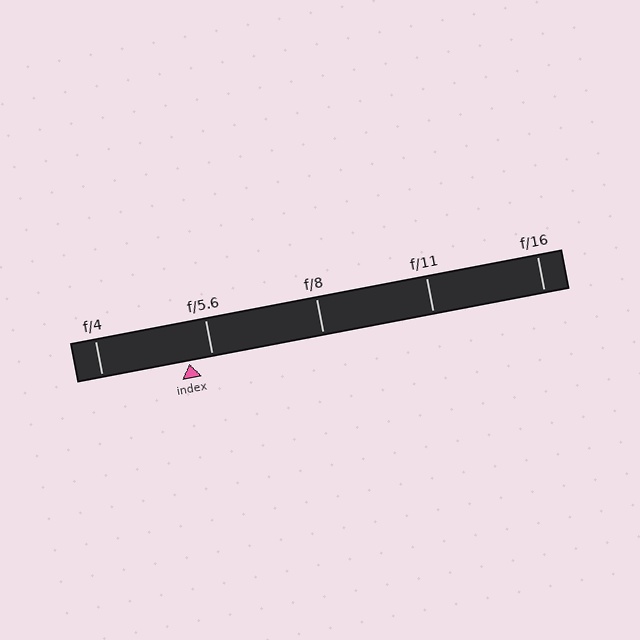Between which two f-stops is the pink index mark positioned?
The index mark is between f/4 and f/5.6.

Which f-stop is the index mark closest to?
The index mark is closest to f/5.6.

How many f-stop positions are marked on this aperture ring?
There are 5 f-stop positions marked.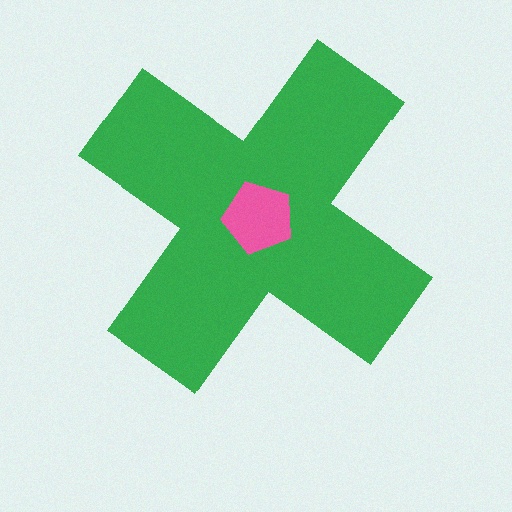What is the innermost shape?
The pink pentagon.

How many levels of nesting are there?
2.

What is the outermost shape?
The green cross.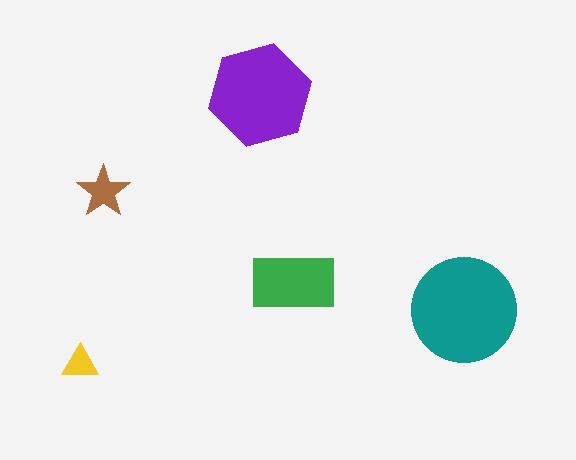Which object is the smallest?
The yellow triangle.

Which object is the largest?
The teal circle.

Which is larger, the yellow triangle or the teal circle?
The teal circle.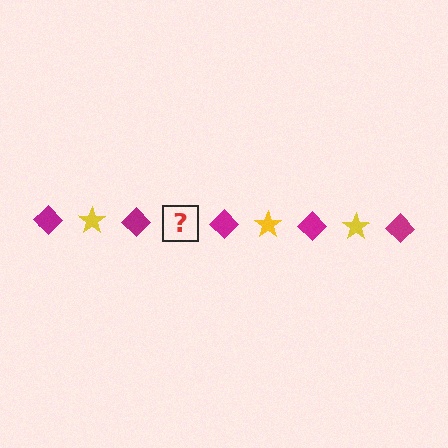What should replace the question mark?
The question mark should be replaced with a yellow star.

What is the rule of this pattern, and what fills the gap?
The rule is that the pattern alternates between magenta diamond and yellow star. The gap should be filled with a yellow star.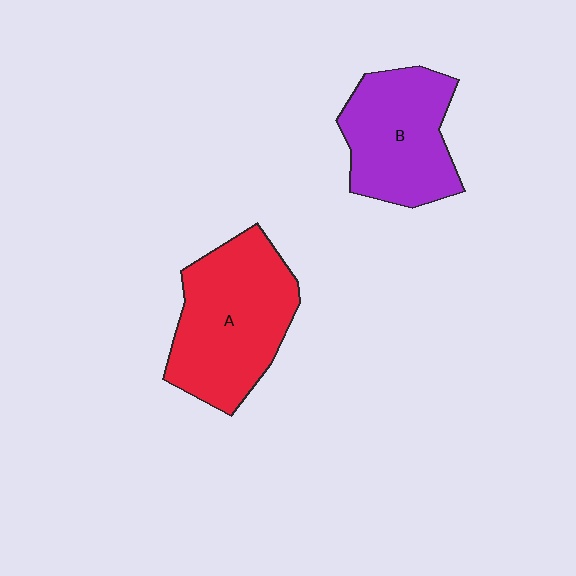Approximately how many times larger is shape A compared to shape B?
Approximately 1.2 times.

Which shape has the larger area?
Shape A (red).